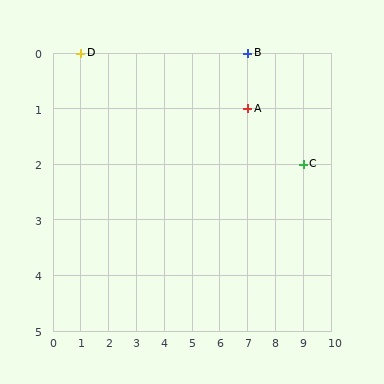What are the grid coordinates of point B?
Point B is at grid coordinates (7, 0).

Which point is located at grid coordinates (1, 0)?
Point D is at (1, 0).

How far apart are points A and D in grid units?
Points A and D are 6 columns and 1 row apart (about 6.1 grid units diagonally).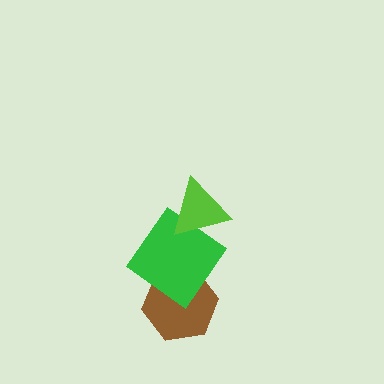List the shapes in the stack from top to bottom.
From top to bottom: the lime triangle, the green diamond, the brown hexagon.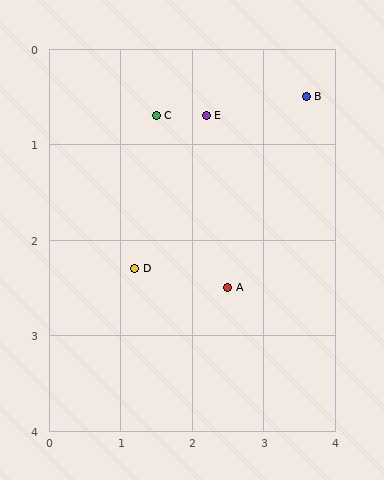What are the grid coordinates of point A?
Point A is at approximately (2.5, 2.5).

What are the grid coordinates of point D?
Point D is at approximately (1.2, 2.3).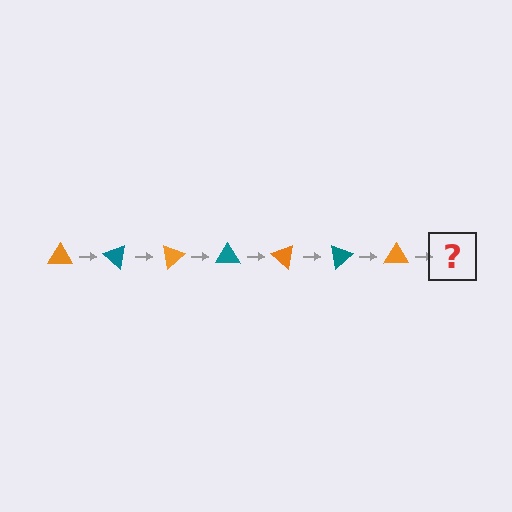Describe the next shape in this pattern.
It should be a teal triangle, rotated 280 degrees from the start.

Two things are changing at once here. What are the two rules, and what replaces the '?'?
The two rules are that it rotates 40 degrees each step and the color cycles through orange and teal. The '?' should be a teal triangle, rotated 280 degrees from the start.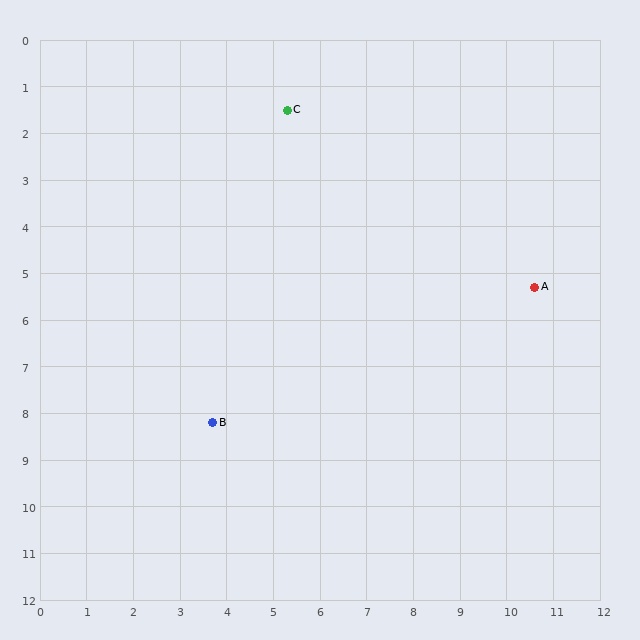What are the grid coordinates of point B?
Point B is at approximately (3.7, 8.2).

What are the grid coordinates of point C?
Point C is at approximately (5.3, 1.5).